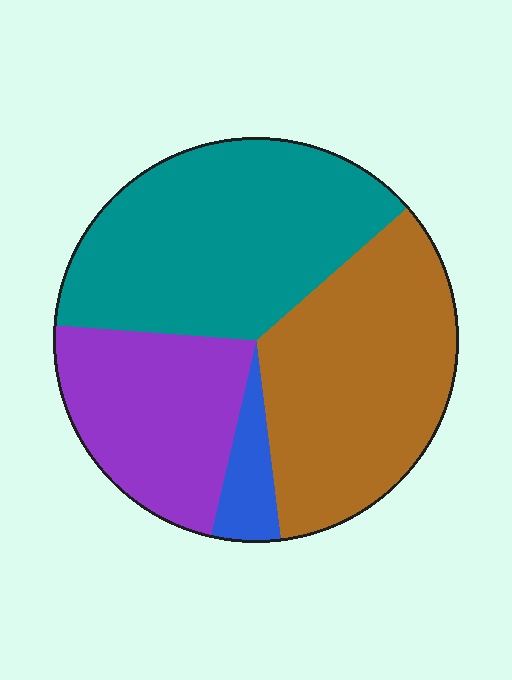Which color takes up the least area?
Blue, at roughly 5%.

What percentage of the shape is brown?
Brown covers around 35% of the shape.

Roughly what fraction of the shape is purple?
Purple takes up about one quarter (1/4) of the shape.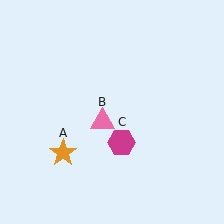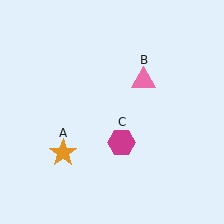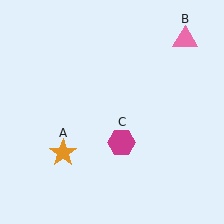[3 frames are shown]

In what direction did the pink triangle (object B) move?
The pink triangle (object B) moved up and to the right.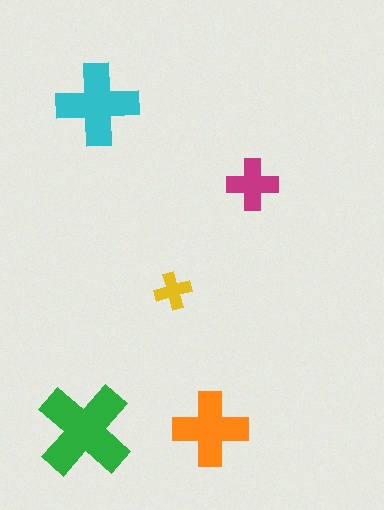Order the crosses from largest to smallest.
the green one, the cyan one, the orange one, the magenta one, the yellow one.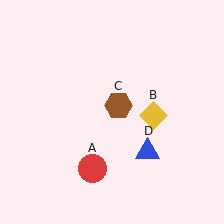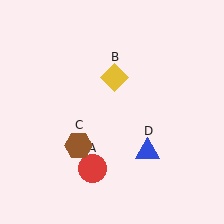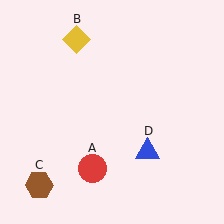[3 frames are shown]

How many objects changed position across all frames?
2 objects changed position: yellow diamond (object B), brown hexagon (object C).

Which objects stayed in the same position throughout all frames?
Red circle (object A) and blue triangle (object D) remained stationary.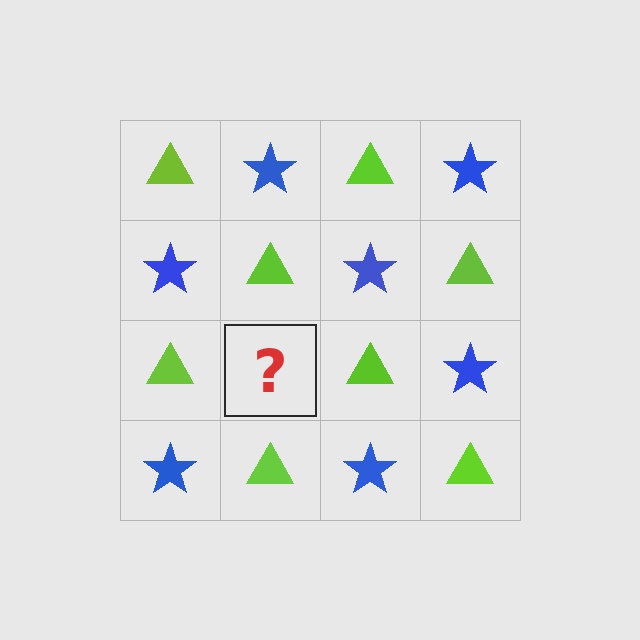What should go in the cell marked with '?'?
The missing cell should contain a blue star.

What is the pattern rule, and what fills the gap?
The rule is that it alternates lime triangle and blue star in a checkerboard pattern. The gap should be filled with a blue star.